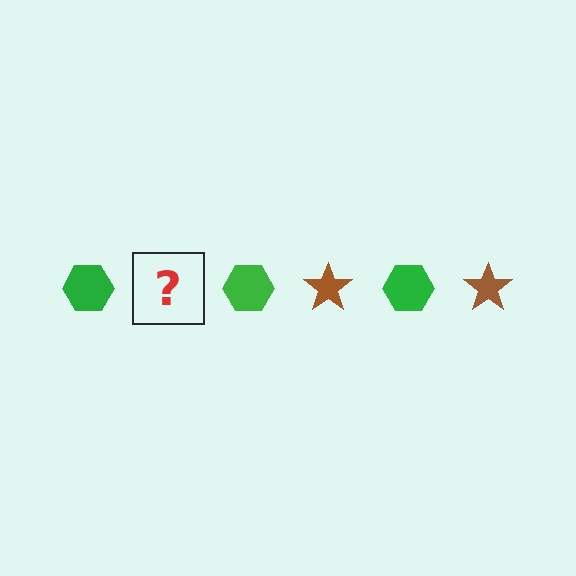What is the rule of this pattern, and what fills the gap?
The rule is that the pattern alternates between green hexagon and brown star. The gap should be filled with a brown star.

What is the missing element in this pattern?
The missing element is a brown star.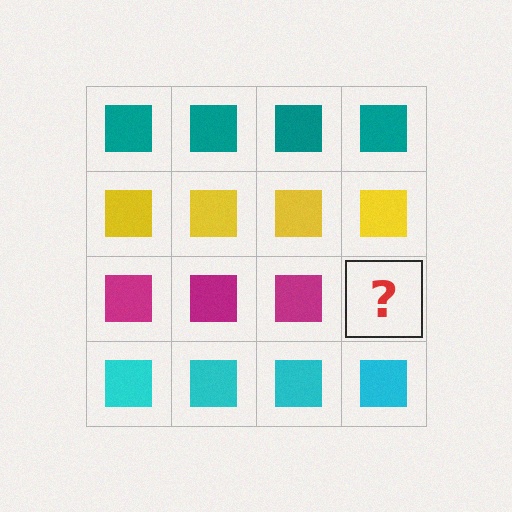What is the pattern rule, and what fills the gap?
The rule is that each row has a consistent color. The gap should be filled with a magenta square.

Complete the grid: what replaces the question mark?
The question mark should be replaced with a magenta square.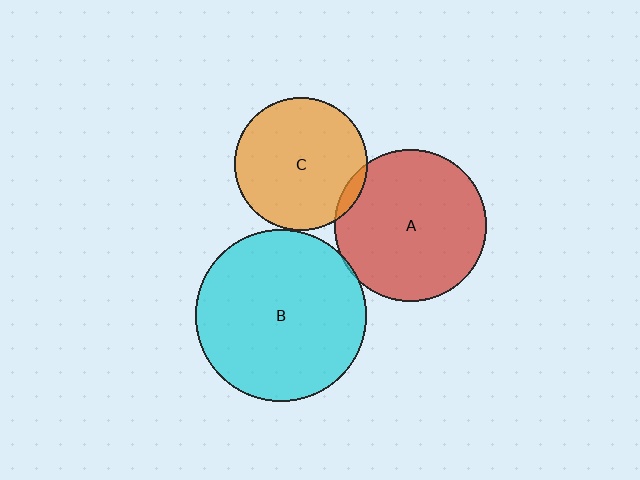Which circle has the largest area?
Circle B (cyan).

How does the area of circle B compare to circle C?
Approximately 1.7 times.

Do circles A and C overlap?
Yes.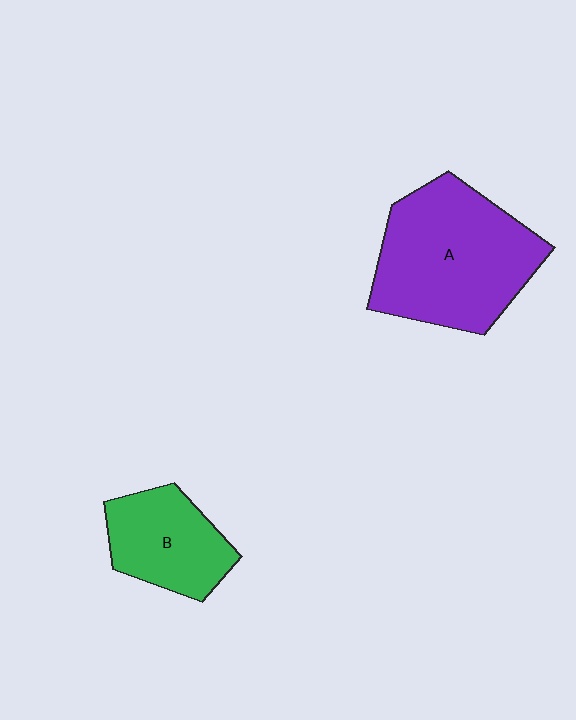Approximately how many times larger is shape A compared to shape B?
Approximately 1.8 times.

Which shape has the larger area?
Shape A (purple).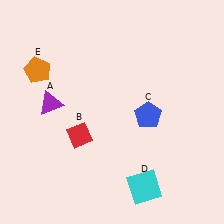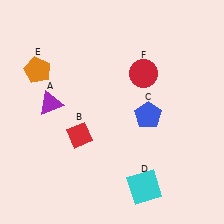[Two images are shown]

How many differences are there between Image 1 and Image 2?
There is 1 difference between the two images.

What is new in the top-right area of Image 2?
A red circle (F) was added in the top-right area of Image 2.